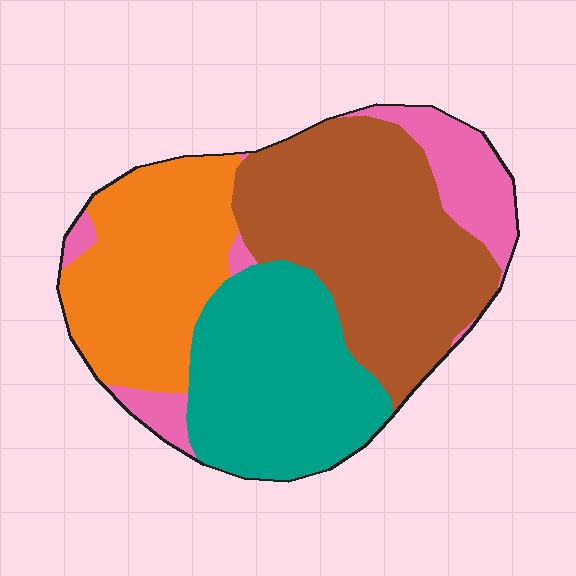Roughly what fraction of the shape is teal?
Teal covers around 25% of the shape.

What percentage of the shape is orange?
Orange takes up between a sixth and a third of the shape.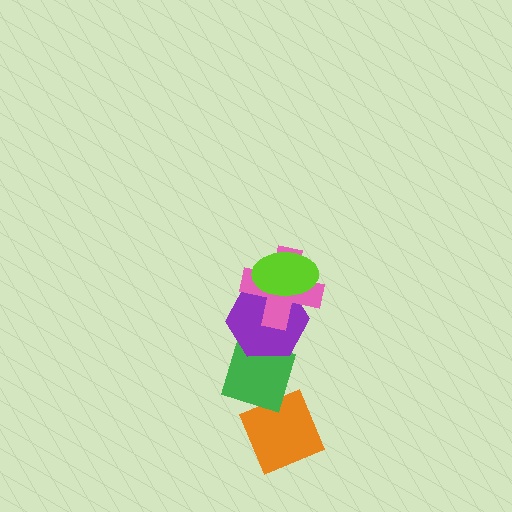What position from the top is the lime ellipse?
The lime ellipse is 1st from the top.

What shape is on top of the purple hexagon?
The pink cross is on top of the purple hexagon.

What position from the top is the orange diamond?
The orange diamond is 5th from the top.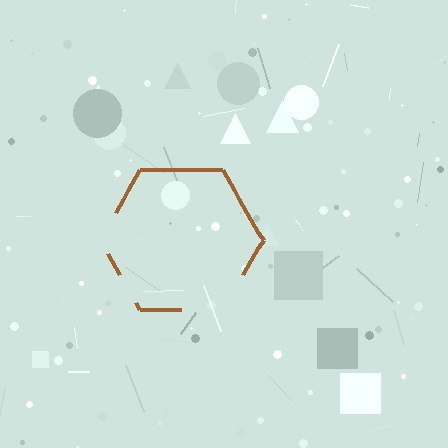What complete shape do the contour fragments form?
The contour fragments form a hexagon.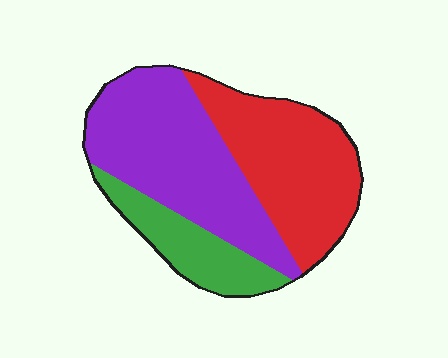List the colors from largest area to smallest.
From largest to smallest: purple, red, green.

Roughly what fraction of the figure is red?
Red covers 38% of the figure.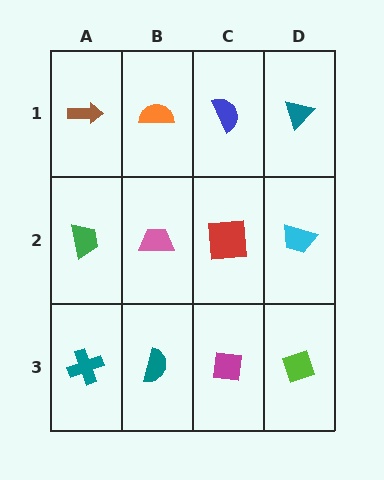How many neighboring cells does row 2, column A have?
3.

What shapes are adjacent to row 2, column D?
A teal triangle (row 1, column D), a lime diamond (row 3, column D), a red square (row 2, column C).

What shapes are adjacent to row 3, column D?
A cyan trapezoid (row 2, column D), a magenta square (row 3, column C).